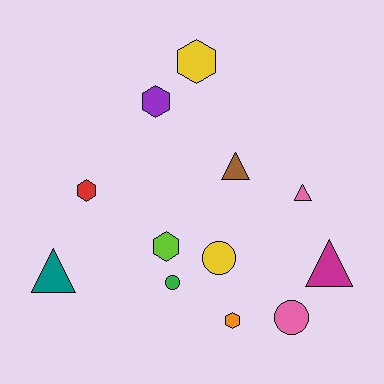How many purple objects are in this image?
There is 1 purple object.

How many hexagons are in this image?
There are 5 hexagons.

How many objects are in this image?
There are 12 objects.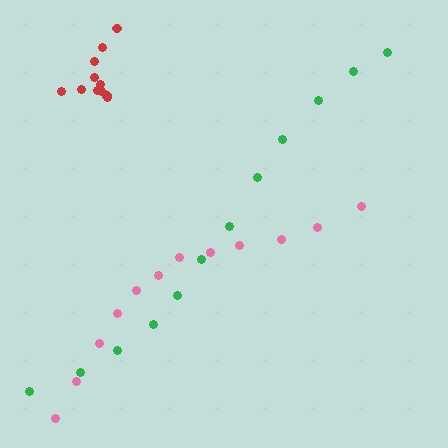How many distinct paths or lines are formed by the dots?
There are 3 distinct paths.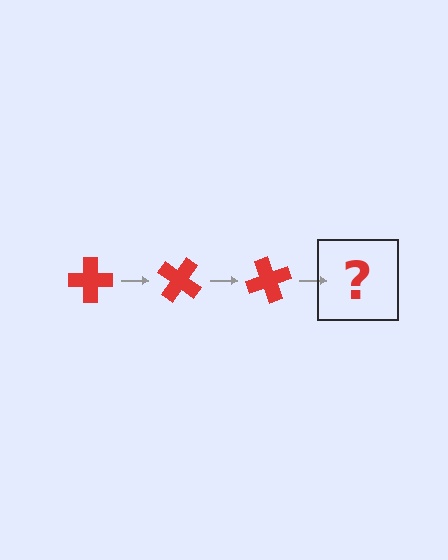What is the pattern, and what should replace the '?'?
The pattern is that the cross rotates 35 degrees each step. The '?' should be a red cross rotated 105 degrees.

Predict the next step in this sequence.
The next step is a red cross rotated 105 degrees.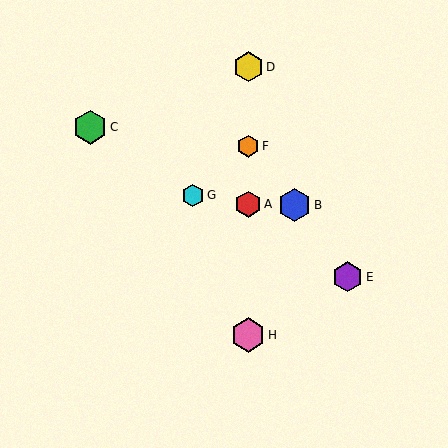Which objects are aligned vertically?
Objects A, D, F, H are aligned vertically.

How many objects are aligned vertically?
4 objects (A, D, F, H) are aligned vertically.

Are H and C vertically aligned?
No, H is at x≈248 and C is at x≈90.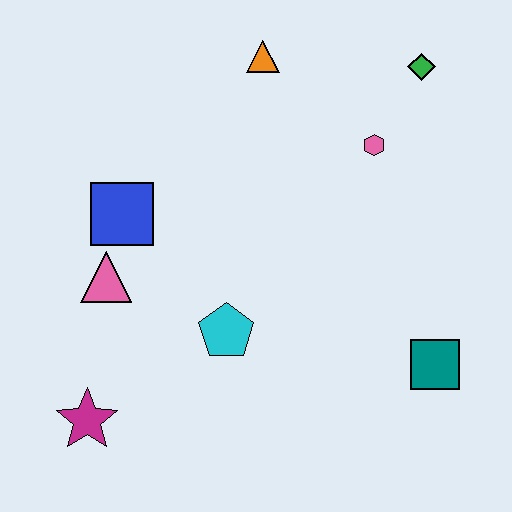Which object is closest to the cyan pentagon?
The pink triangle is closest to the cyan pentagon.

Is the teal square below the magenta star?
No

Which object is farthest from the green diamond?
The magenta star is farthest from the green diamond.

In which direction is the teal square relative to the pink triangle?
The teal square is to the right of the pink triangle.